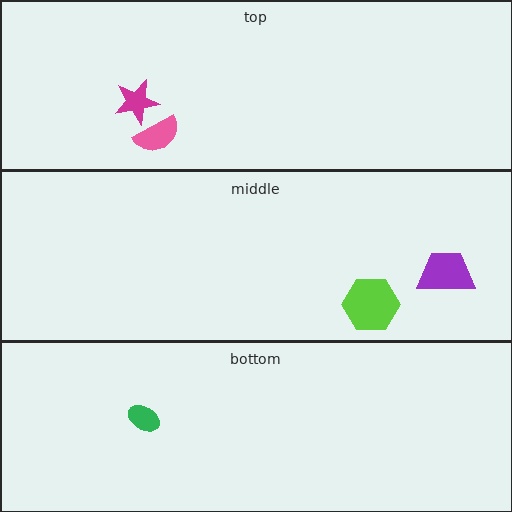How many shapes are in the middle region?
2.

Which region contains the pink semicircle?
The top region.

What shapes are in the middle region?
The purple trapezoid, the lime hexagon.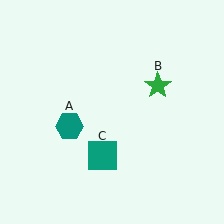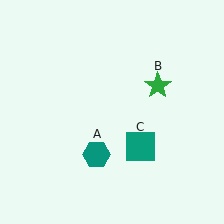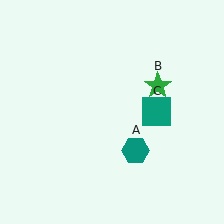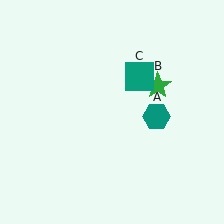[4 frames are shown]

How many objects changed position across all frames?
2 objects changed position: teal hexagon (object A), teal square (object C).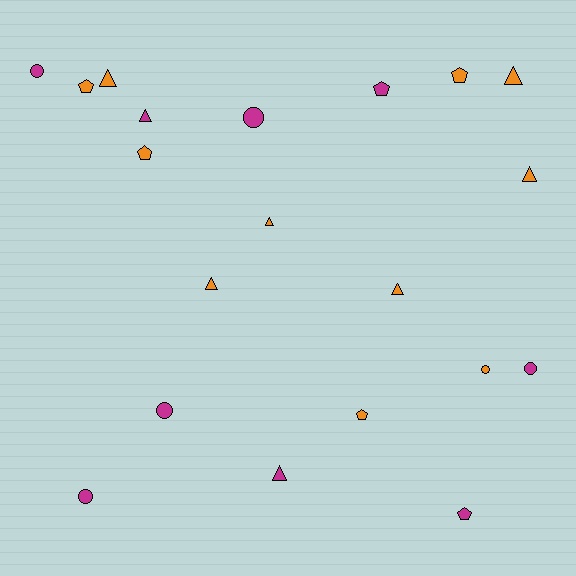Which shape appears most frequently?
Triangle, with 8 objects.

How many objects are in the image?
There are 20 objects.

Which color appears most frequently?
Orange, with 11 objects.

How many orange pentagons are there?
There are 4 orange pentagons.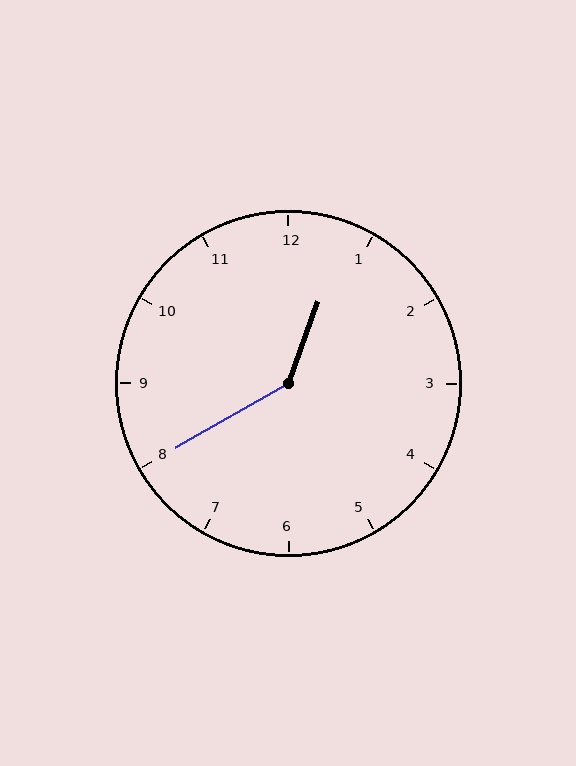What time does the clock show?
12:40.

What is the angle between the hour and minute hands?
Approximately 140 degrees.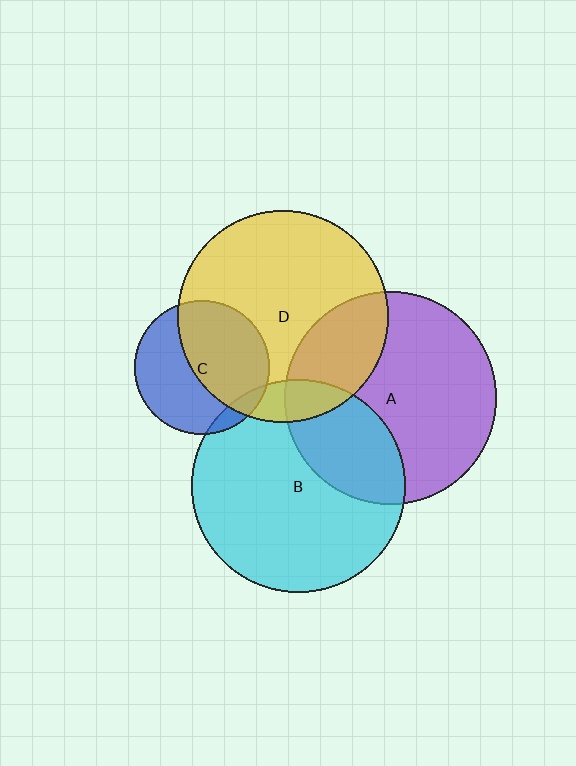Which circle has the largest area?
Circle B (cyan).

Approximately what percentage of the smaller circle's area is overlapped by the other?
Approximately 30%.